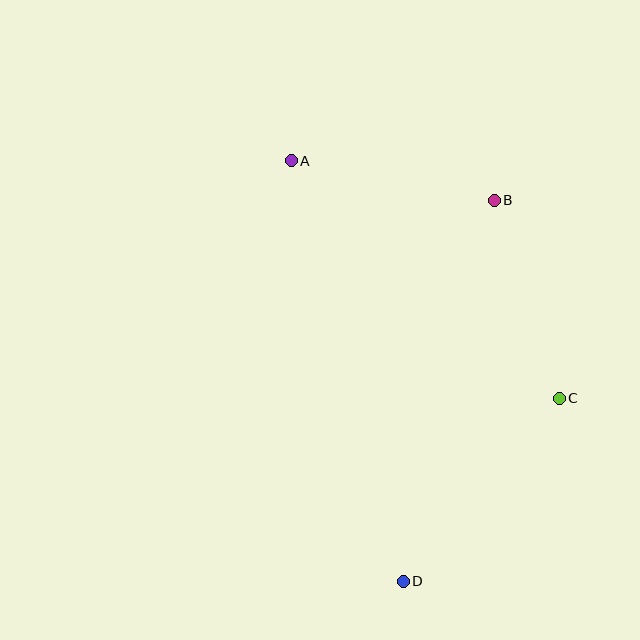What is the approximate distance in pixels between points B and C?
The distance between B and C is approximately 208 pixels.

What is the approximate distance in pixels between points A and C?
The distance between A and C is approximately 358 pixels.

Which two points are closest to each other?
Points A and B are closest to each other.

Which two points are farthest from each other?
Points A and D are farthest from each other.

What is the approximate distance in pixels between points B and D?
The distance between B and D is approximately 392 pixels.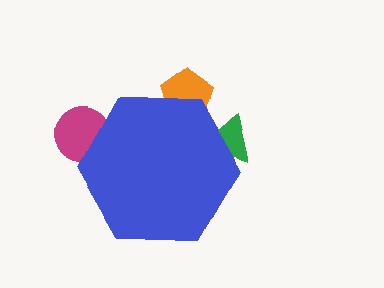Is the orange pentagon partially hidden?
Yes, the orange pentagon is partially hidden behind the blue hexagon.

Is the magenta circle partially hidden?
Yes, the magenta circle is partially hidden behind the blue hexagon.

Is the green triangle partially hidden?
Yes, the green triangle is partially hidden behind the blue hexagon.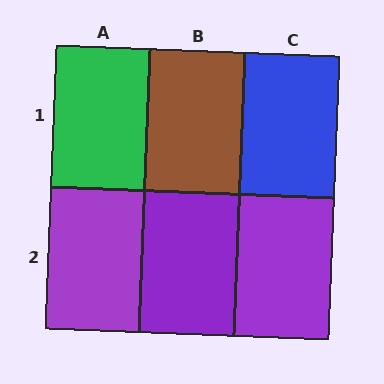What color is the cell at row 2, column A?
Purple.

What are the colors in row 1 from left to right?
Green, brown, blue.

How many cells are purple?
3 cells are purple.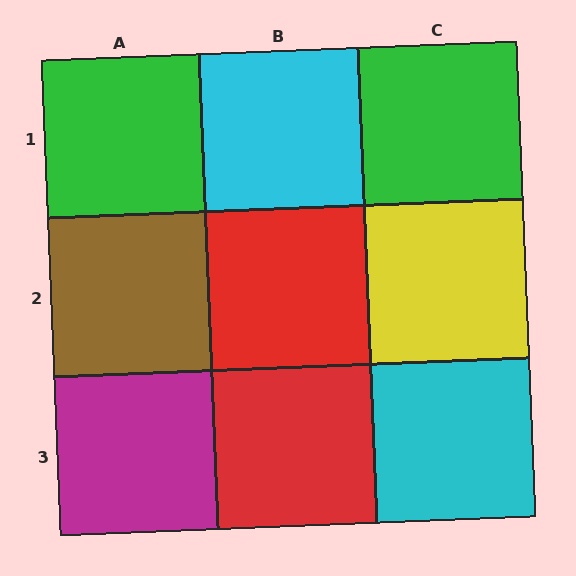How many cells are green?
2 cells are green.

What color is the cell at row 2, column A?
Brown.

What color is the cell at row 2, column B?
Red.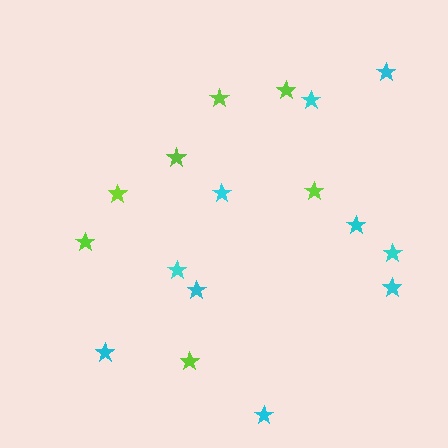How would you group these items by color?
There are 2 groups: one group of cyan stars (10) and one group of lime stars (7).